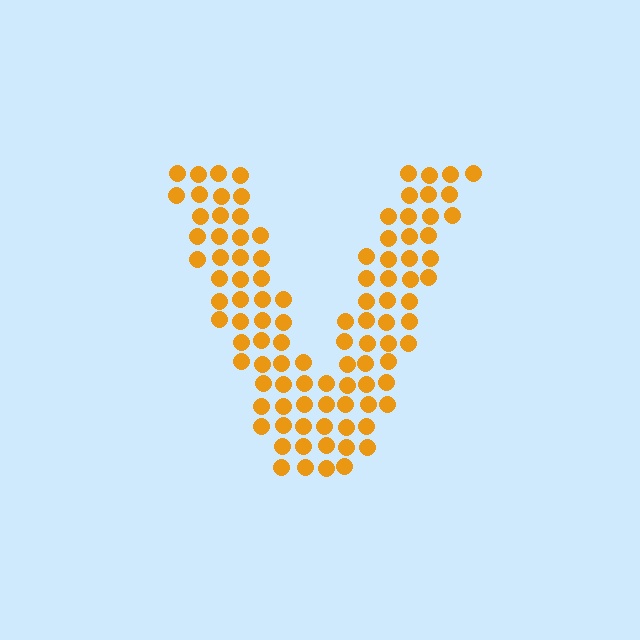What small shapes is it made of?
It is made of small circles.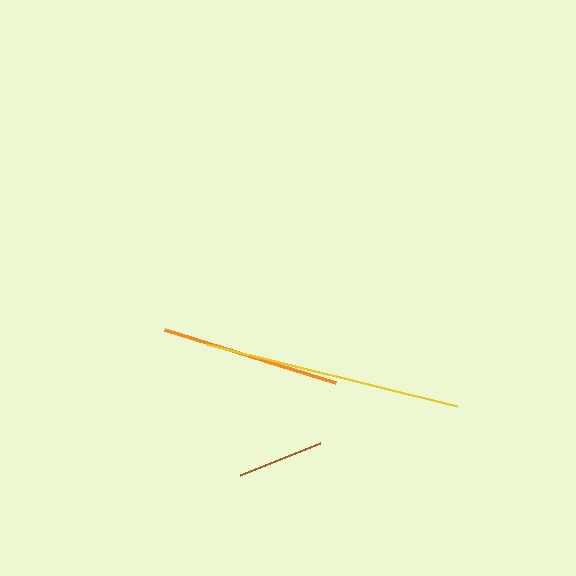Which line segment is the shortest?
The brown line is the shortest at approximately 85 pixels.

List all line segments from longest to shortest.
From longest to shortest: yellow, orange, brown.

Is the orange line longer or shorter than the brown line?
The orange line is longer than the brown line.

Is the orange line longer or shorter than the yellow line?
The yellow line is longer than the orange line.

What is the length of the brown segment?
The brown segment is approximately 85 pixels long.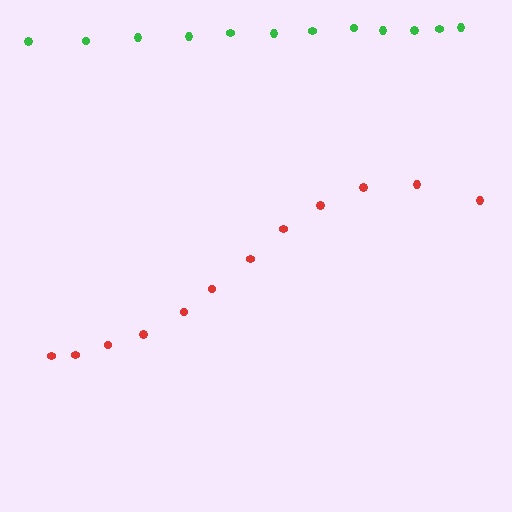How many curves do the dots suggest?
There are 2 distinct paths.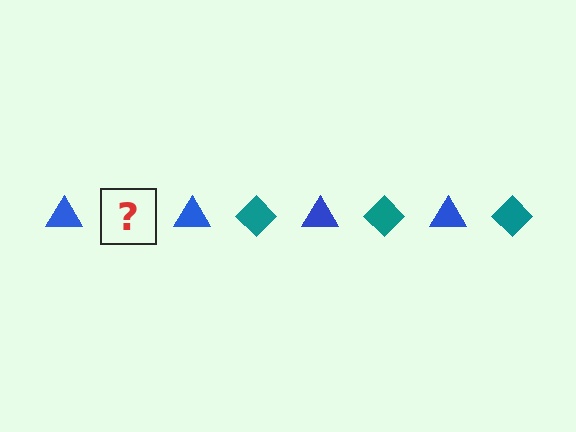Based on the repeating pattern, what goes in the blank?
The blank should be a teal diamond.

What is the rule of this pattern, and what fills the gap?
The rule is that the pattern alternates between blue triangle and teal diamond. The gap should be filled with a teal diamond.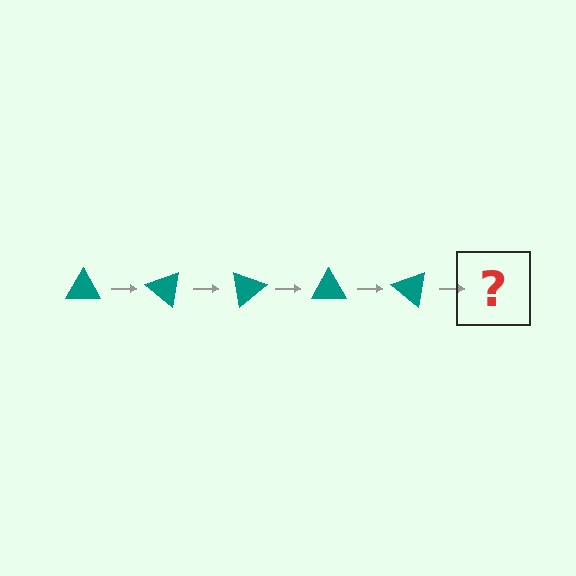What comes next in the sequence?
The next element should be a teal triangle rotated 200 degrees.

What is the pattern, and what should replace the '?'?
The pattern is that the triangle rotates 40 degrees each step. The '?' should be a teal triangle rotated 200 degrees.